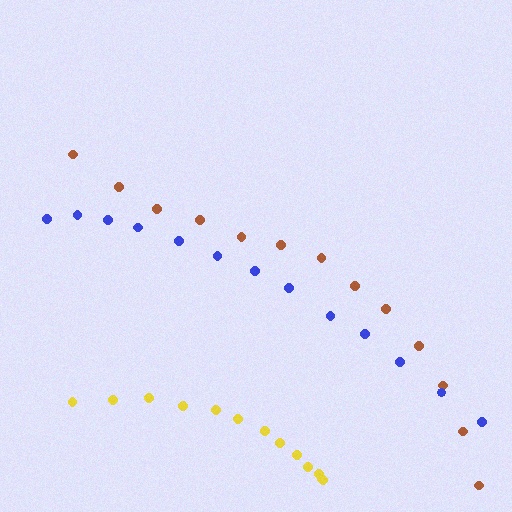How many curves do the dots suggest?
There are 3 distinct paths.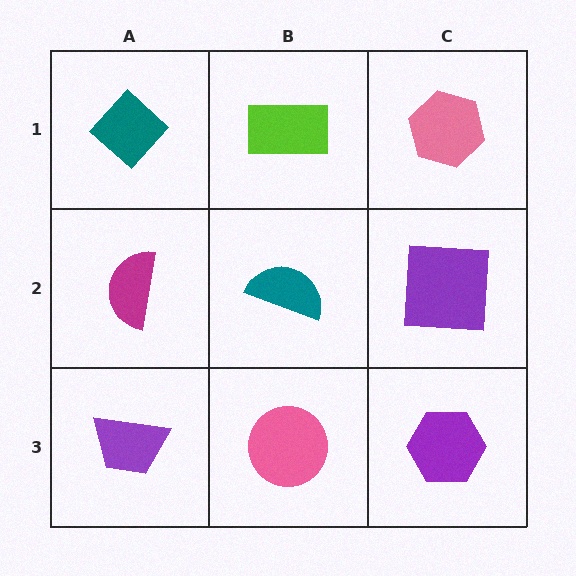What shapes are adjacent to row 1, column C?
A purple square (row 2, column C), a lime rectangle (row 1, column B).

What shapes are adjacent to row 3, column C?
A purple square (row 2, column C), a pink circle (row 3, column B).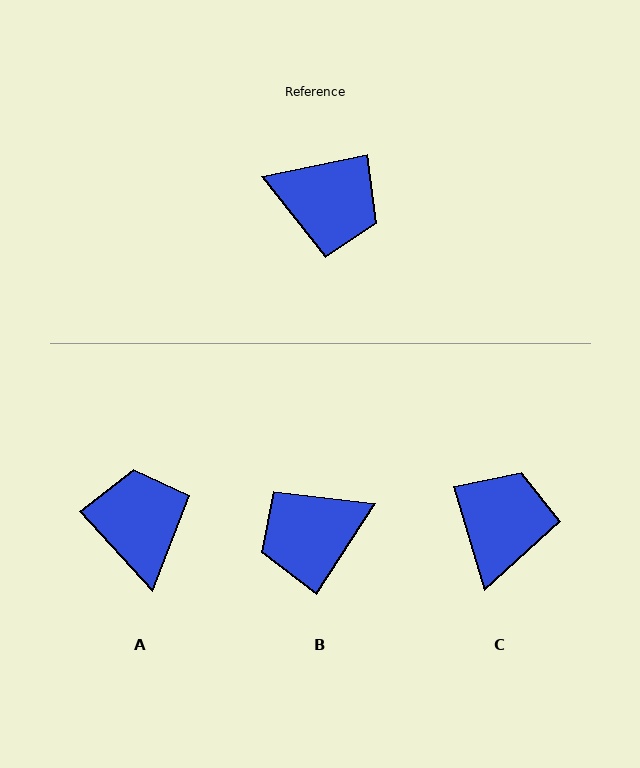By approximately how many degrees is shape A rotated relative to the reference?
Approximately 121 degrees counter-clockwise.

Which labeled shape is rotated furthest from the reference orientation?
B, about 135 degrees away.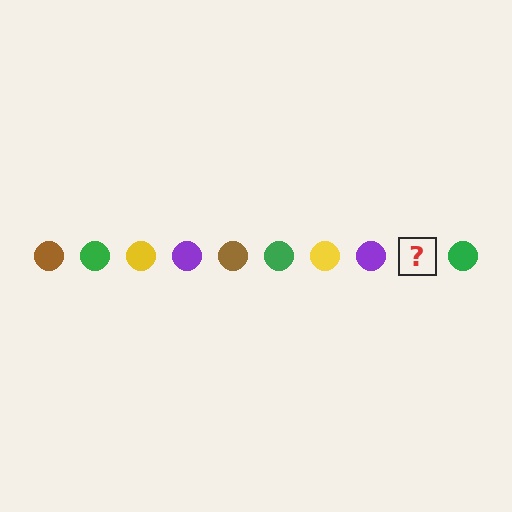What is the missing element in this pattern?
The missing element is a brown circle.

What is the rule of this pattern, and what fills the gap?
The rule is that the pattern cycles through brown, green, yellow, purple circles. The gap should be filled with a brown circle.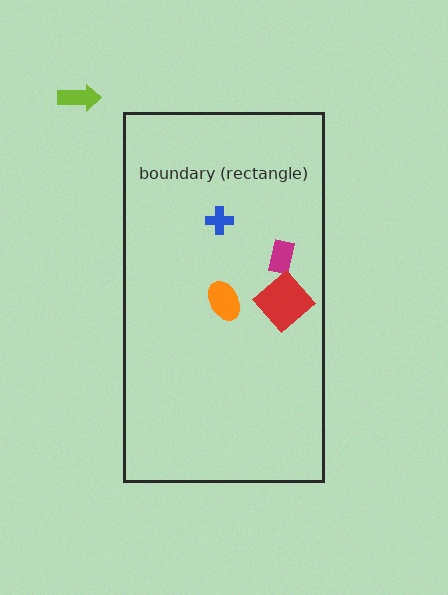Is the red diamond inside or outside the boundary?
Inside.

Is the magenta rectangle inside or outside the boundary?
Inside.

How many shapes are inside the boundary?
4 inside, 1 outside.